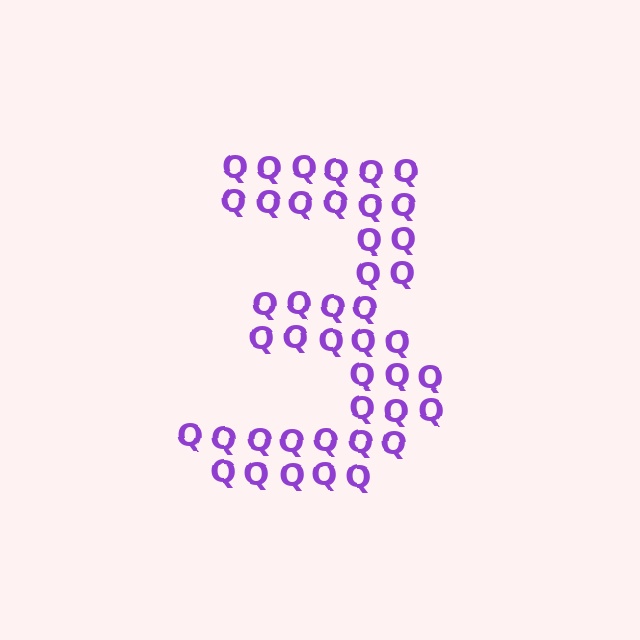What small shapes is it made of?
It is made of small letter Q's.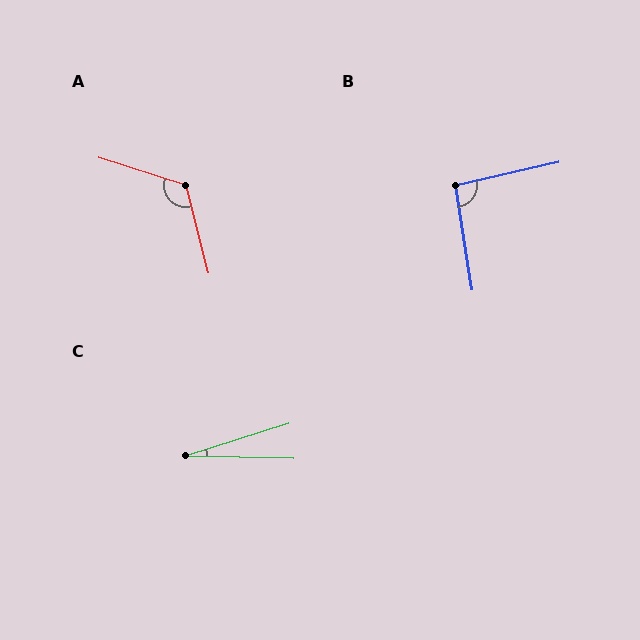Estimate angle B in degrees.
Approximately 94 degrees.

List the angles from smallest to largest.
C (19°), B (94°), A (122°).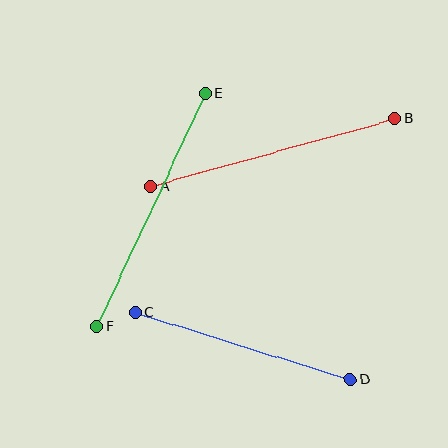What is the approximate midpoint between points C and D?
The midpoint is at approximately (243, 346) pixels.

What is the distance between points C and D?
The distance is approximately 225 pixels.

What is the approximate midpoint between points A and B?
The midpoint is at approximately (272, 152) pixels.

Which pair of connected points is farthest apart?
Points E and F are farthest apart.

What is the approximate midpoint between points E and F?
The midpoint is at approximately (151, 210) pixels.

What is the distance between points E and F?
The distance is approximately 257 pixels.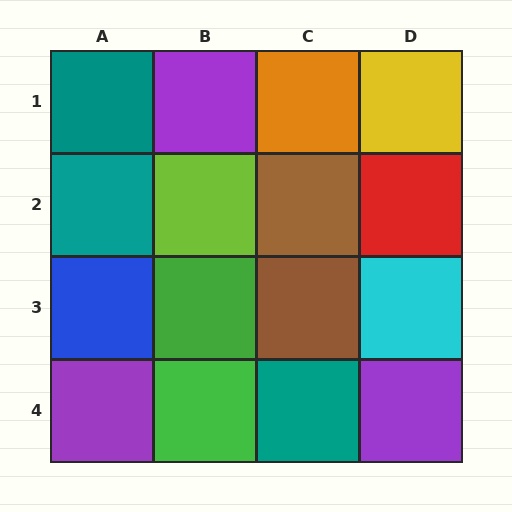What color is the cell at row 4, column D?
Purple.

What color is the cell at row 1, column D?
Yellow.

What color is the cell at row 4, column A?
Purple.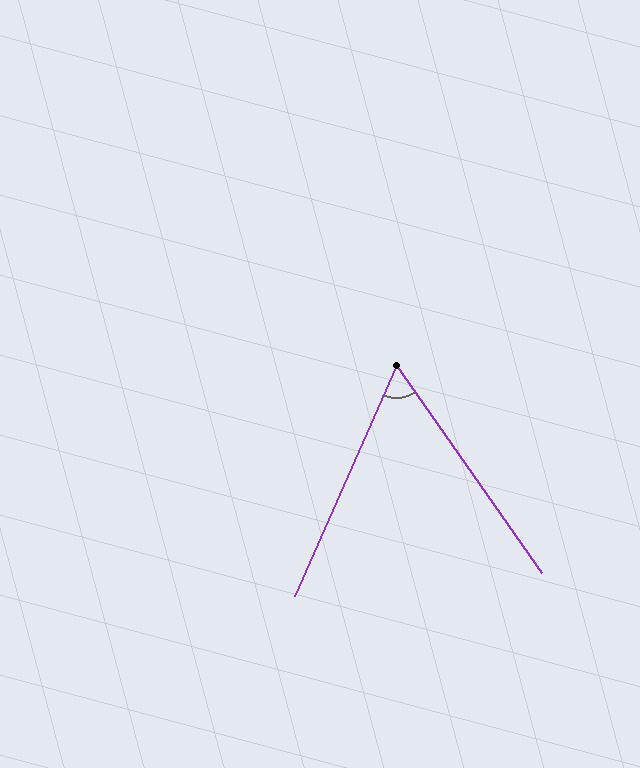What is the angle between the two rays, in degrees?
Approximately 59 degrees.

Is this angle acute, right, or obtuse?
It is acute.